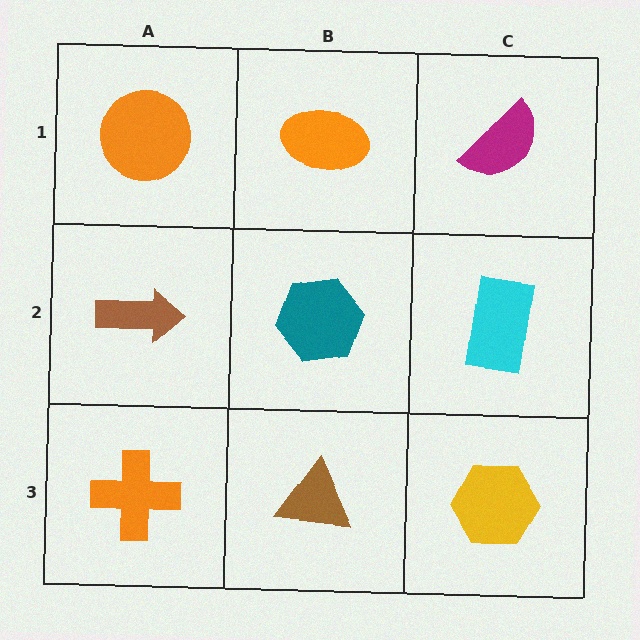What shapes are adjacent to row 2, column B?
An orange ellipse (row 1, column B), a brown triangle (row 3, column B), a brown arrow (row 2, column A), a cyan rectangle (row 2, column C).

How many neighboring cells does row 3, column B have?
3.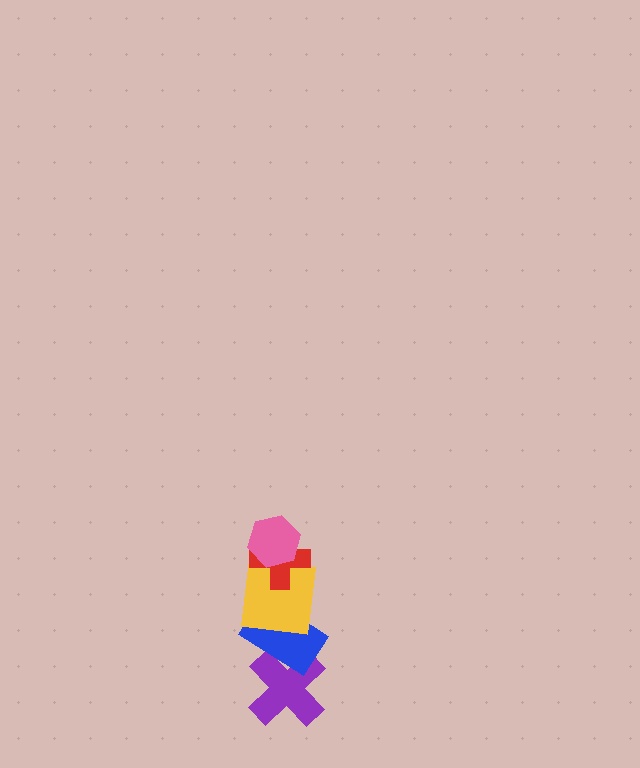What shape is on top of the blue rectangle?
The yellow square is on top of the blue rectangle.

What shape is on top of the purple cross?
The blue rectangle is on top of the purple cross.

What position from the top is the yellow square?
The yellow square is 3rd from the top.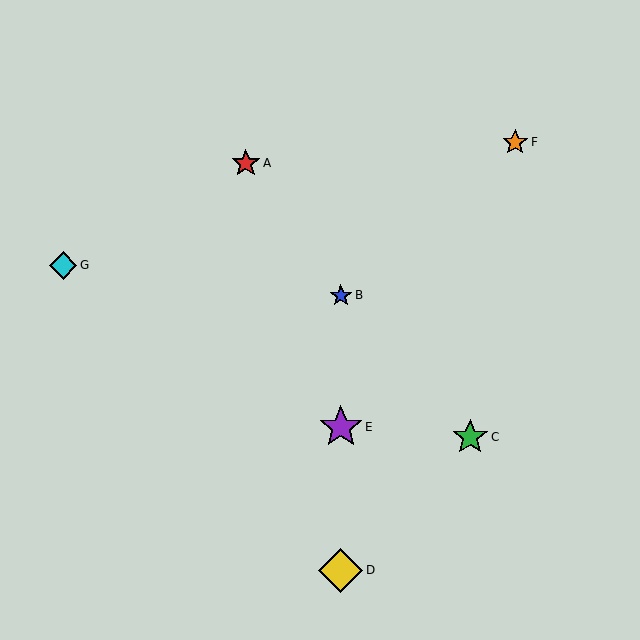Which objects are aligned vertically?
Objects B, D, E are aligned vertically.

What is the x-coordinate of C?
Object C is at x≈470.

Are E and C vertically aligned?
No, E is at x≈341 and C is at x≈470.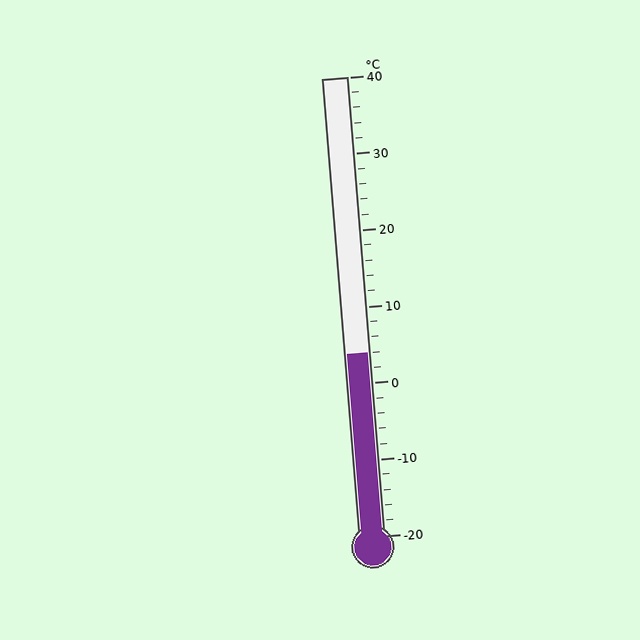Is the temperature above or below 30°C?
The temperature is below 30°C.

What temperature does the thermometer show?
The thermometer shows approximately 4°C.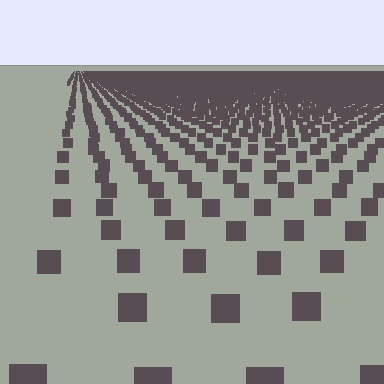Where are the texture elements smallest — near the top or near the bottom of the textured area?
Near the top.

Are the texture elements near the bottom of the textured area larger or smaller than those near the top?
Larger. Near the bottom, elements are closer to the viewer and appear at a bigger on-screen size.